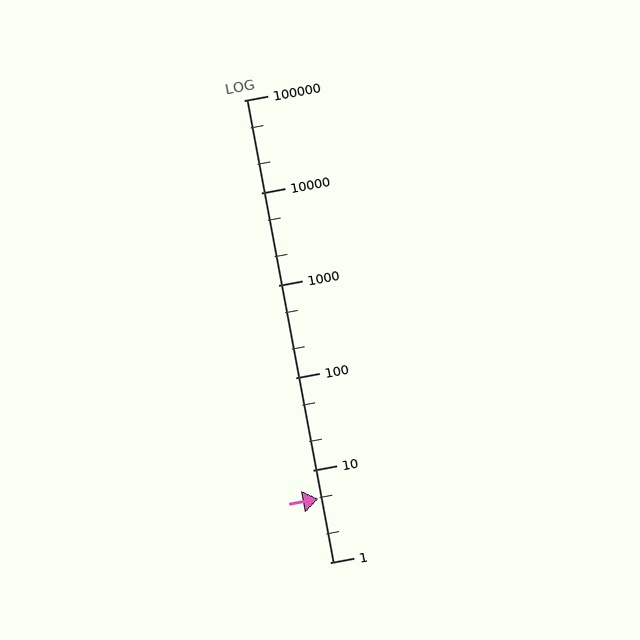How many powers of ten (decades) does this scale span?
The scale spans 5 decades, from 1 to 100000.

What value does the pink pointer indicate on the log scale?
The pointer indicates approximately 4.8.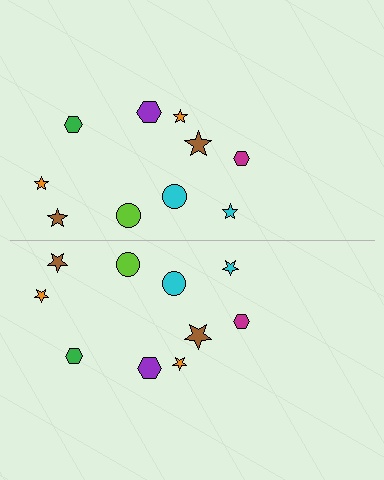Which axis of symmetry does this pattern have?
The pattern has a horizontal axis of symmetry running through the center of the image.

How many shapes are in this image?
There are 20 shapes in this image.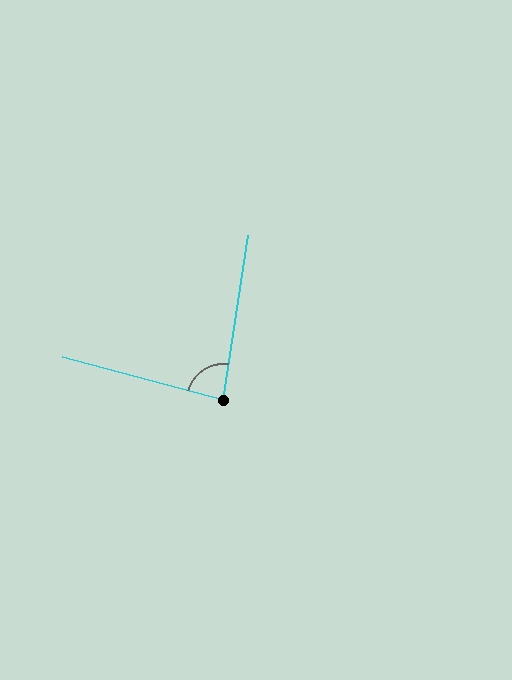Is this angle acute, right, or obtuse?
It is acute.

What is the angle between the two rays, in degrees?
Approximately 84 degrees.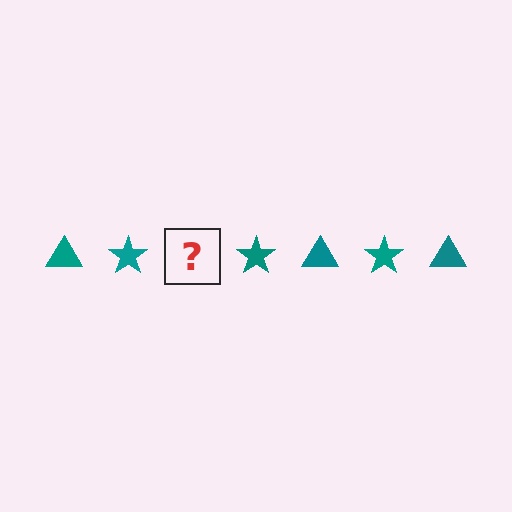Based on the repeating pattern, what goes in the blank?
The blank should be a teal triangle.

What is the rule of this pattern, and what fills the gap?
The rule is that the pattern cycles through triangle, star shapes in teal. The gap should be filled with a teal triangle.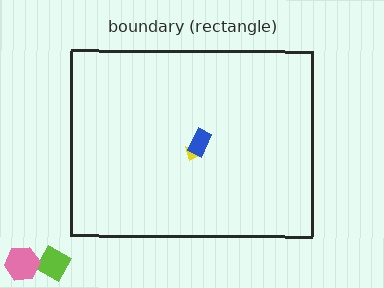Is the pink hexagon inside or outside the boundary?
Outside.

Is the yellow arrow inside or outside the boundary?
Inside.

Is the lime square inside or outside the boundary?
Outside.